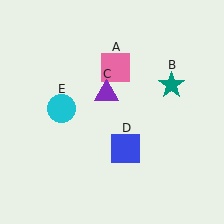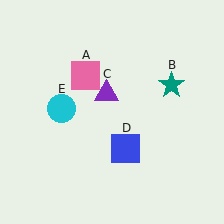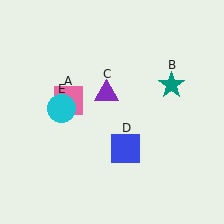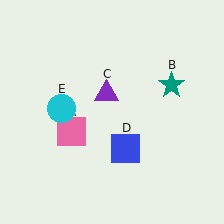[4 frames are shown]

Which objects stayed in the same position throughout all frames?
Teal star (object B) and purple triangle (object C) and blue square (object D) and cyan circle (object E) remained stationary.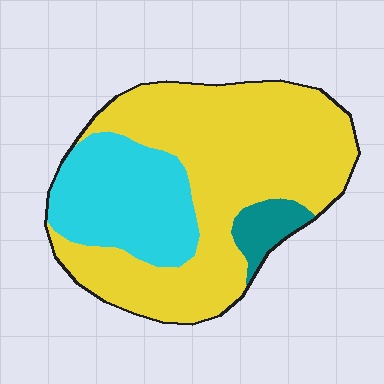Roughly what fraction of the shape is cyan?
Cyan covers around 25% of the shape.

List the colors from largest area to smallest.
From largest to smallest: yellow, cyan, teal.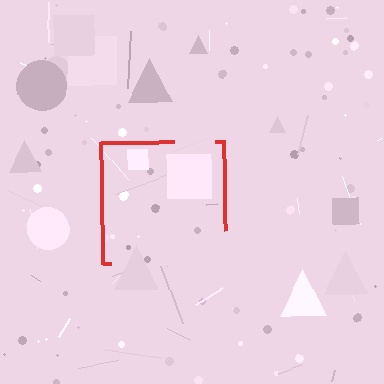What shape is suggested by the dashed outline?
The dashed outline suggests a square.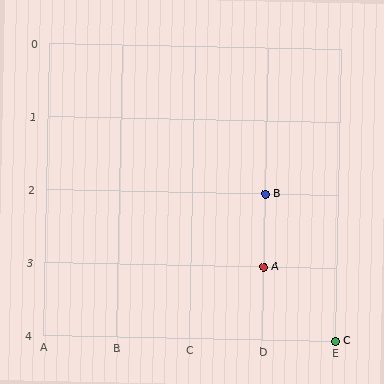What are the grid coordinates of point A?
Point A is at grid coordinates (D, 3).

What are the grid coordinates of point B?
Point B is at grid coordinates (D, 2).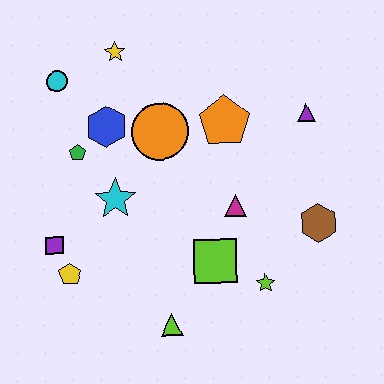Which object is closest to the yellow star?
The cyan circle is closest to the yellow star.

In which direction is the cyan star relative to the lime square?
The cyan star is to the left of the lime square.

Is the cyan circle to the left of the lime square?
Yes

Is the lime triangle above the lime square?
No